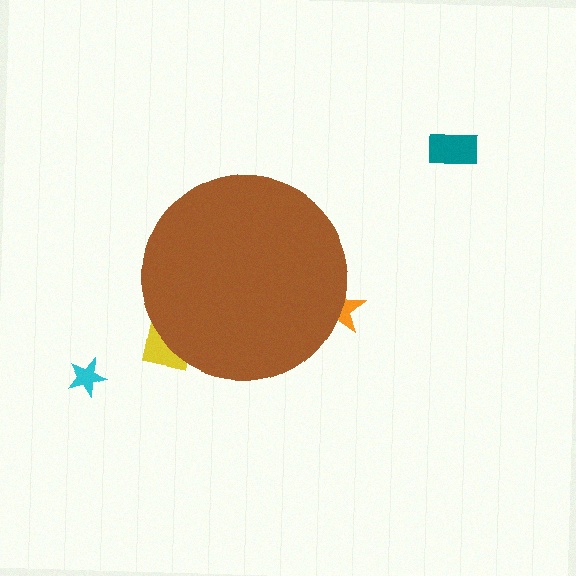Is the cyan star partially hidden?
No, the cyan star is fully visible.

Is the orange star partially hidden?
Yes, the orange star is partially hidden behind the brown circle.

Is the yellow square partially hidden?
Yes, the yellow square is partially hidden behind the brown circle.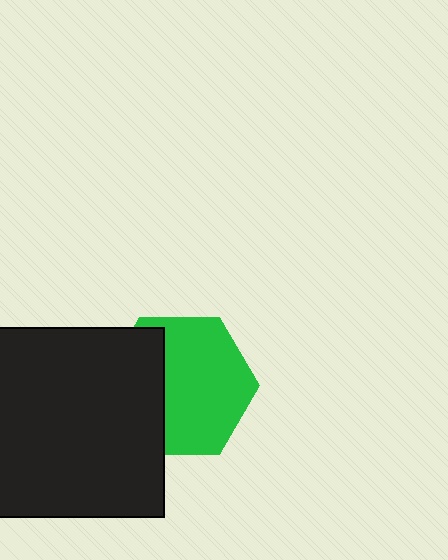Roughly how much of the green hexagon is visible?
About half of it is visible (roughly 64%).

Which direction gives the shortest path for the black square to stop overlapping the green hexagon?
Moving left gives the shortest separation.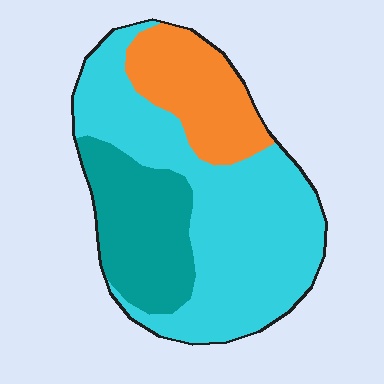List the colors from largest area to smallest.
From largest to smallest: cyan, teal, orange.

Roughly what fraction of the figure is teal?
Teal takes up less than a quarter of the figure.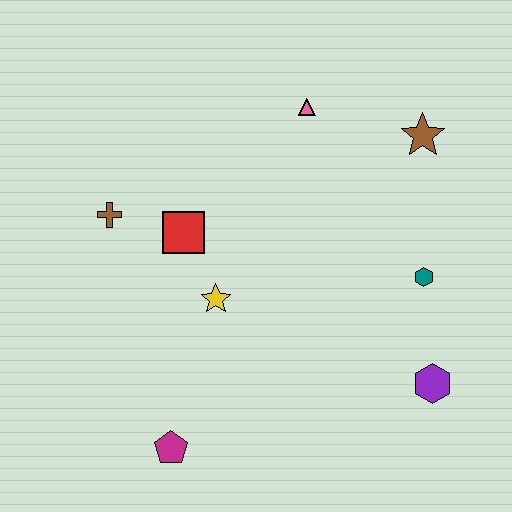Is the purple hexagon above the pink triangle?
No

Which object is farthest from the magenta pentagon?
The brown star is farthest from the magenta pentagon.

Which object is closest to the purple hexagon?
The teal hexagon is closest to the purple hexagon.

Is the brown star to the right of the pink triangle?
Yes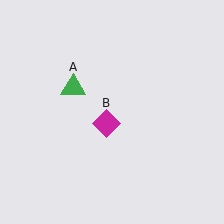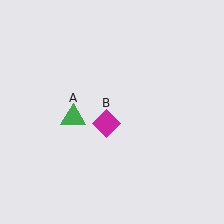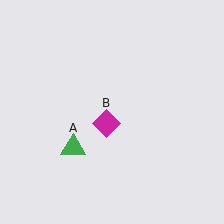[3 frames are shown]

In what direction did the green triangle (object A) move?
The green triangle (object A) moved down.